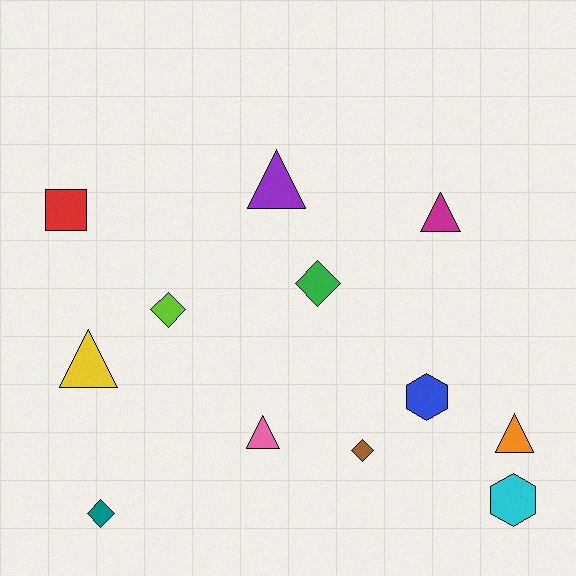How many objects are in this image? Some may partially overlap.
There are 12 objects.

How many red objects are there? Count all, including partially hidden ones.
There is 1 red object.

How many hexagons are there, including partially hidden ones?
There are 2 hexagons.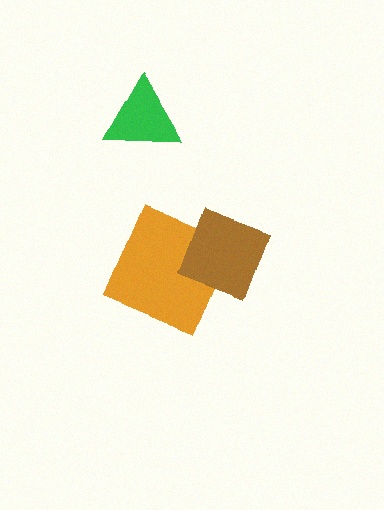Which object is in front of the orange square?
The brown diamond is in front of the orange square.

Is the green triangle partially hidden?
No, no other shape covers it.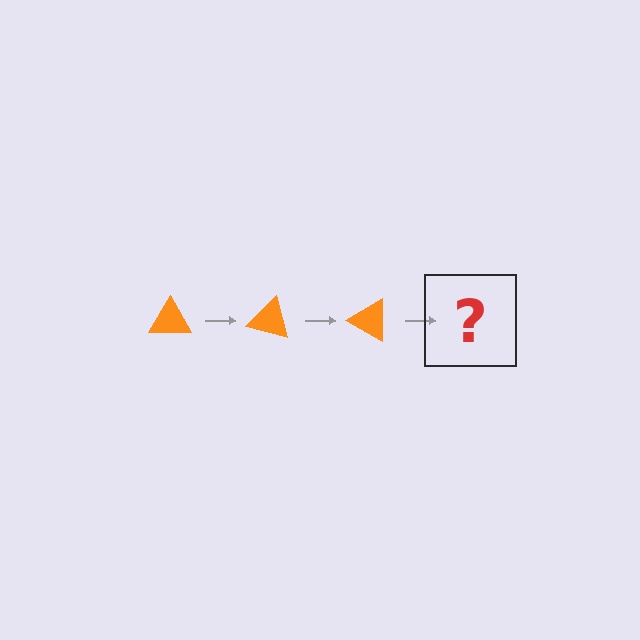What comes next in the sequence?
The next element should be an orange triangle rotated 45 degrees.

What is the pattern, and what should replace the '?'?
The pattern is that the triangle rotates 15 degrees each step. The '?' should be an orange triangle rotated 45 degrees.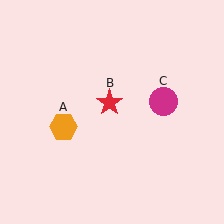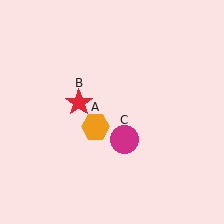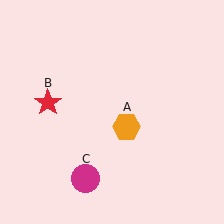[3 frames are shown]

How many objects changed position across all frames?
3 objects changed position: orange hexagon (object A), red star (object B), magenta circle (object C).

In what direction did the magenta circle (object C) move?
The magenta circle (object C) moved down and to the left.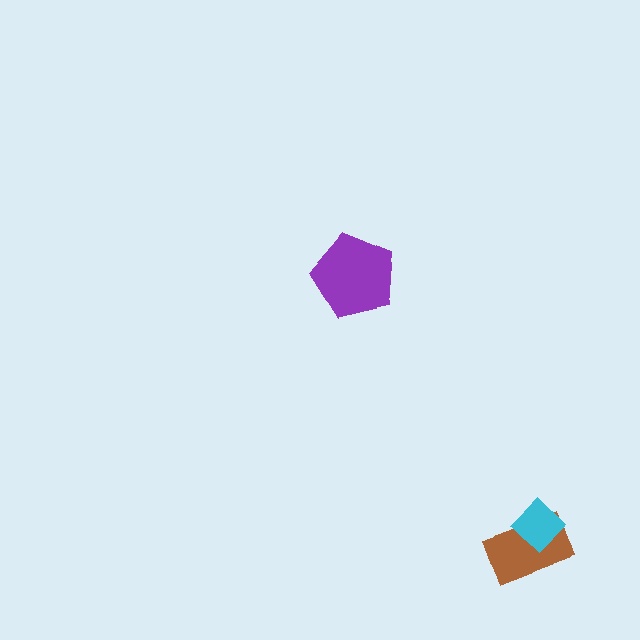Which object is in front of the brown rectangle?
The cyan diamond is in front of the brown rectangle.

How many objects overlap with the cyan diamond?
1 object overlaps with the cyan diamond.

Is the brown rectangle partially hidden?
Yes, it is partially covered by another shape.